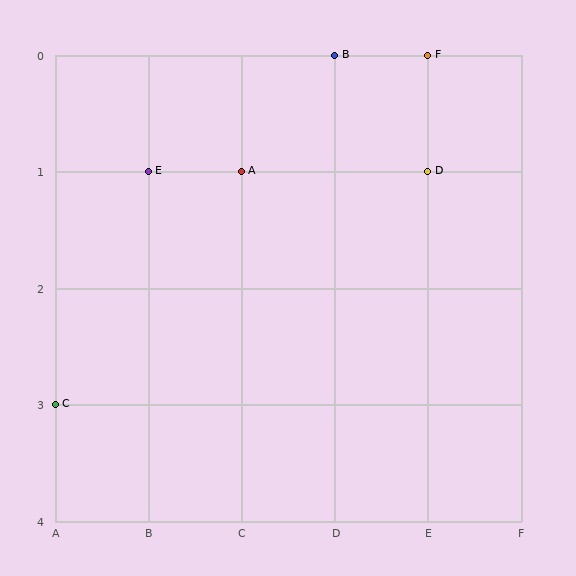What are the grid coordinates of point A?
Point A is at grid coordinates (C, 1).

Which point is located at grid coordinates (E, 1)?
Point D is at (E, 1).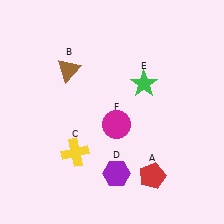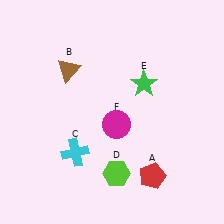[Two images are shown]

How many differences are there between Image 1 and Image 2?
There are 2 differences between the two images.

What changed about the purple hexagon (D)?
In Image 1, D is purple. In Image 2, it changed to lime.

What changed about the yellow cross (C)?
In Image 1, C is yellow. In Image 2, it changed to cyan.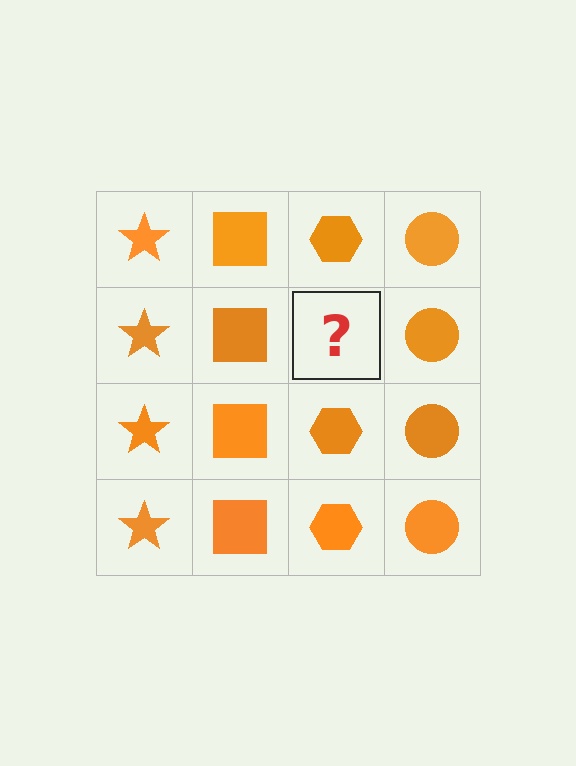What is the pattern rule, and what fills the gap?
The rule is that each column has a consistent shape. The gap should be filled with an orange hexagon.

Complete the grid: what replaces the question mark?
The question mark should be replaced with an orange hexagon.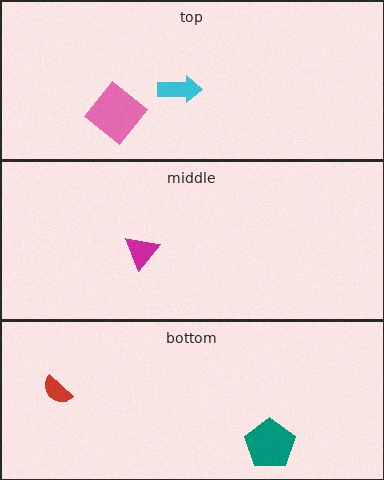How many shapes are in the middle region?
1.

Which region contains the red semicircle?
The bottom region.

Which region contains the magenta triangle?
The middle region.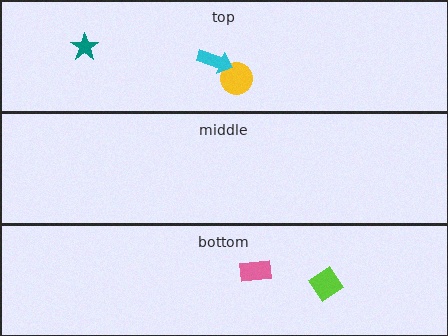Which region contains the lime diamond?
The bottom region.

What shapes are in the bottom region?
The lime diamond, the pink rectangle.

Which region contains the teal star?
The top region.